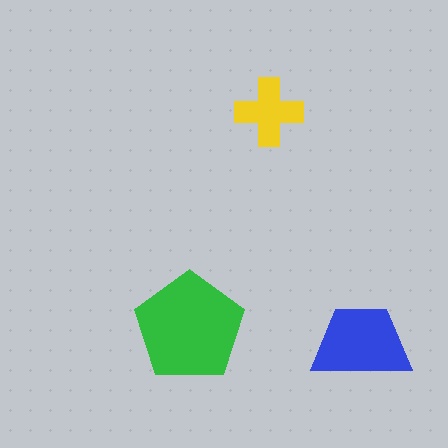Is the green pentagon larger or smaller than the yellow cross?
Larger.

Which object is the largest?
The green pentagon.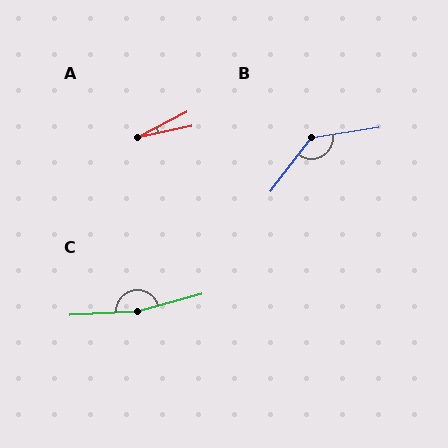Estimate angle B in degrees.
Approximately 136 degrees.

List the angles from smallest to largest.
A (15°), B (136°), C (169°).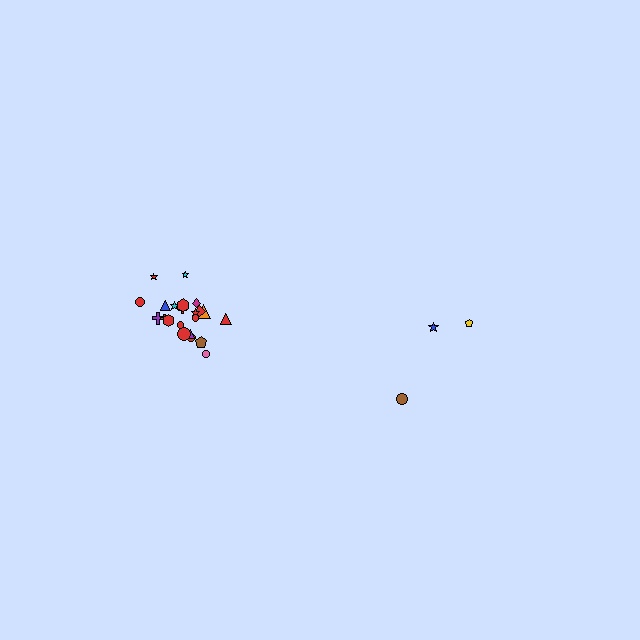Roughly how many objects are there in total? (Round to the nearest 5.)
Roughly 25 objects in total.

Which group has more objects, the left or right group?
The left group.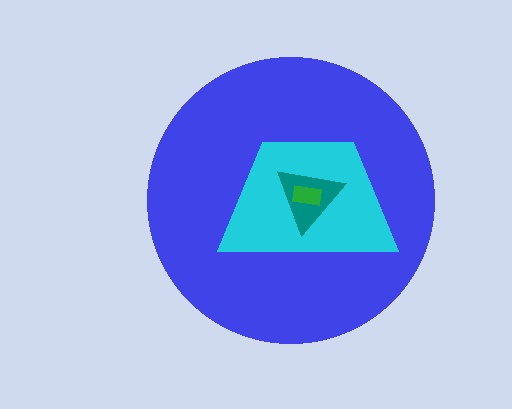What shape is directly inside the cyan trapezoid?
The teal triangle.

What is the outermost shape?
The blue circle.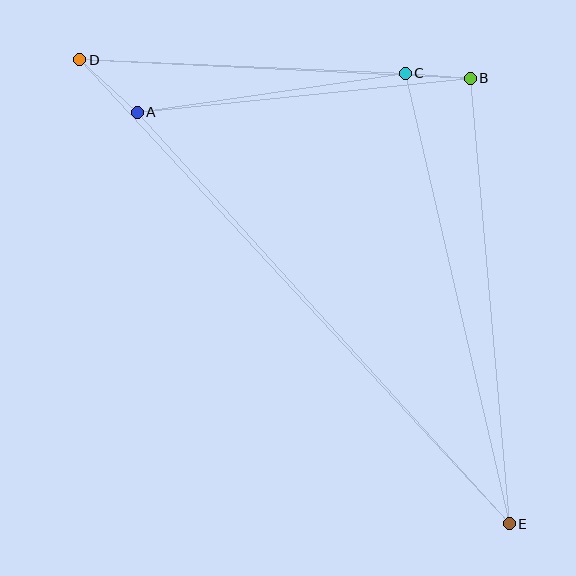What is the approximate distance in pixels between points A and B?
The distance between A and B is approximately 335 pixels.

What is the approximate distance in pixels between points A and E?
The distance between A and E is approximately 555 pixels.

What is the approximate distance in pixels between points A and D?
The distance between A and D is approximately 78 pixels.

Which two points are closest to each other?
Points B and C are closest to each other.